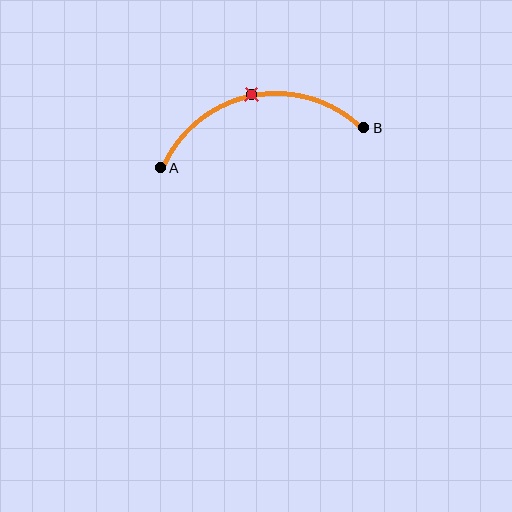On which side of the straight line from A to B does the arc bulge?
The arc bulges above the straight line connecting A and B.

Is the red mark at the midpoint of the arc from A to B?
Yes. The red mark lies on the arc at equal arc-length from both A and B — it is the arc midpoint.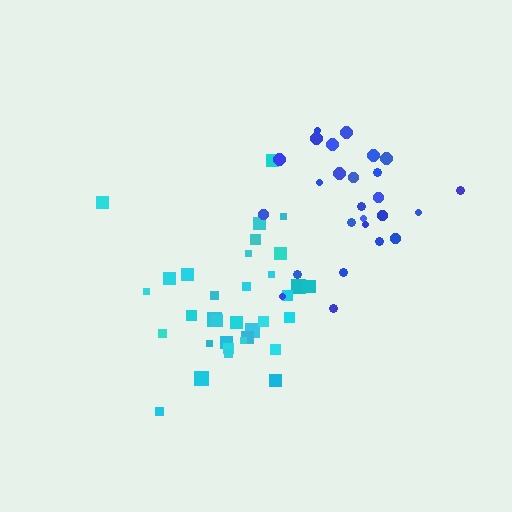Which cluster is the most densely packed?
Cyan.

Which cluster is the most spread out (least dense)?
Blue.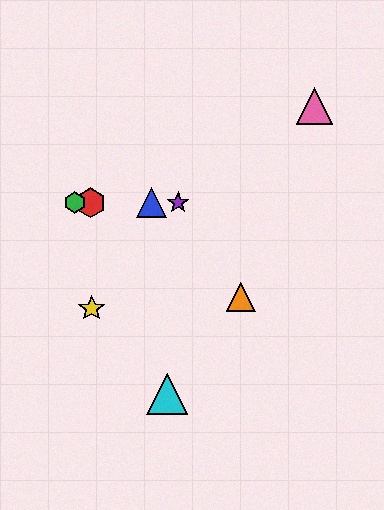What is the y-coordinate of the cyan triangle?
The cyan triangle is at y≈394.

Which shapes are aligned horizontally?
The red hexagon, the blue triangle, the green hexagon, the purple star are aligned horizontally.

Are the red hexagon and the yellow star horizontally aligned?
No, the red hexagon is at y≈203 and the yellow star is at y≈308.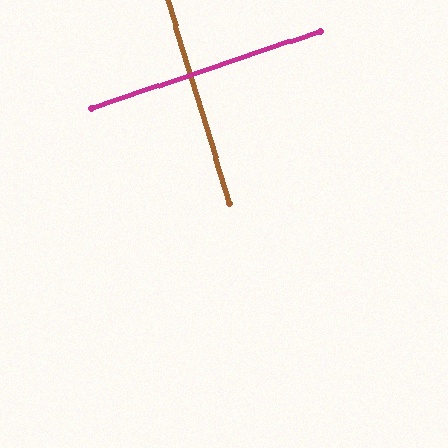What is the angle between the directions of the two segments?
Approximately 88 degrees.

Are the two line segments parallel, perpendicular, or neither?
Perpendicular — they meet at approximately 88°.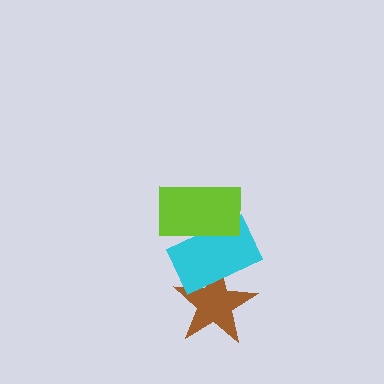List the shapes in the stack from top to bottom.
From top to bottom: the lime rectangle, the cyan rectangle, the brown star.